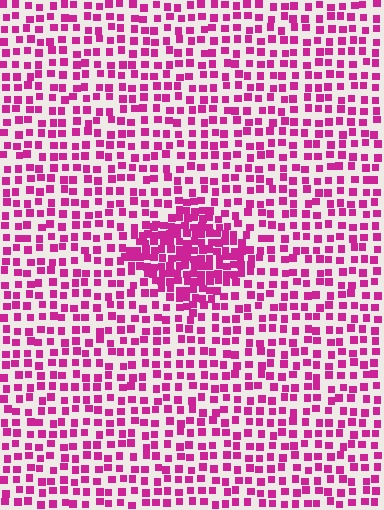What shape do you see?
I see a diamond.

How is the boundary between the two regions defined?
The boundary is defined by a change in element density (approximately 2.1x ratio). All elements are the same color, size, and shape.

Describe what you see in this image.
The image contains small magenta elements arranged at two different densities. A diamond-shaped region is visible where the elements are more densely packed than the surrounding area.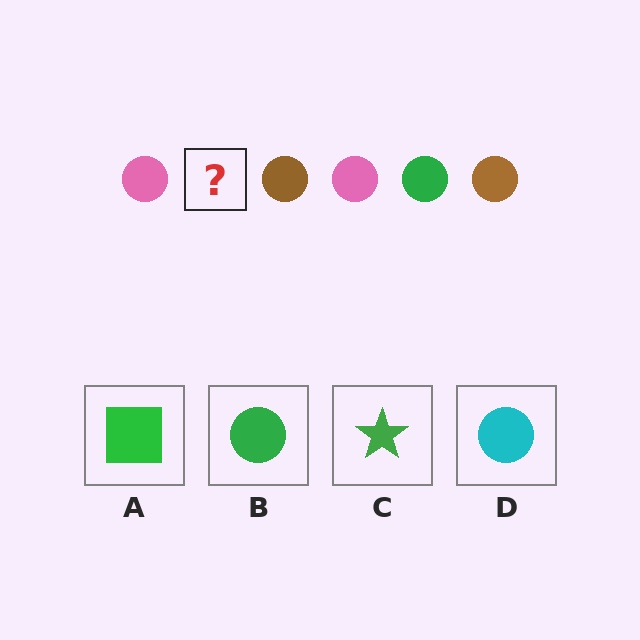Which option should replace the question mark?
Option B.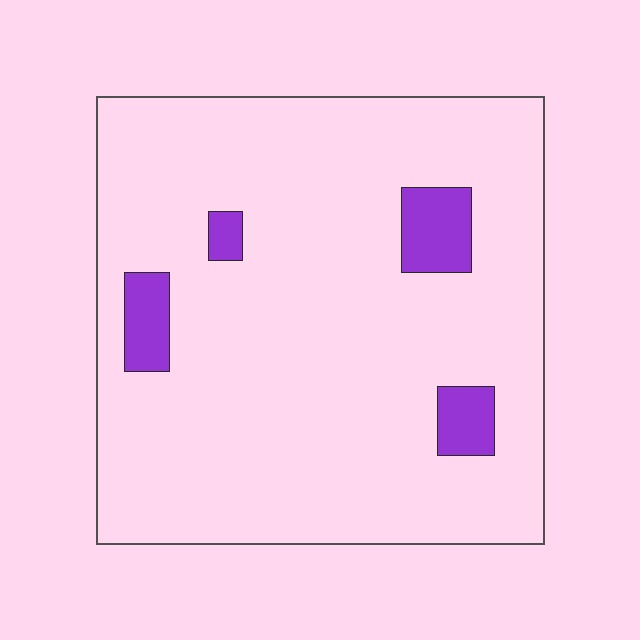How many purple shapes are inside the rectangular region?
4.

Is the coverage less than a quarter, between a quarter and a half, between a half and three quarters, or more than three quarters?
Less than a quarter.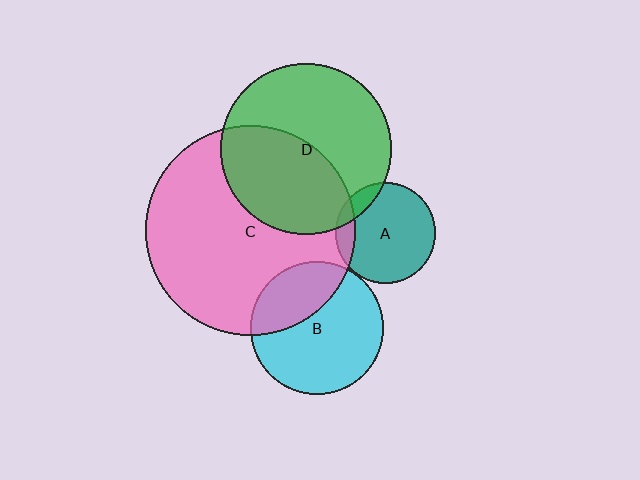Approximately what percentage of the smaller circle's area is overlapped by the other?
Approximately 10%.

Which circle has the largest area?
Circle C (pink).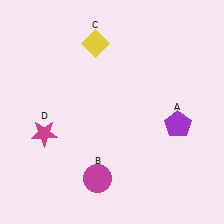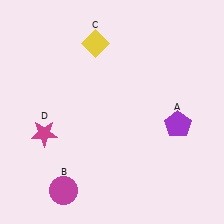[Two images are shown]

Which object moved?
The magenta circle (B) moved left.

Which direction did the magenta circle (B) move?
The magenta circle (B) moved left.